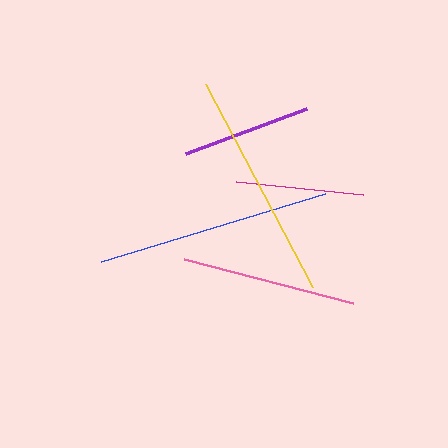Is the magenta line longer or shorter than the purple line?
The purple line is longer than the magenta line.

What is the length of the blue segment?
The blue segment is approximately 235 pixels long.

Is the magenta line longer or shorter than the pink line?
The pink line is longer than the magenta line.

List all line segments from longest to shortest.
From longest to shortest: blue, yellow, pink, purple, magenta.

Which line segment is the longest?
The blue line is the longest at approximately 235 pixels.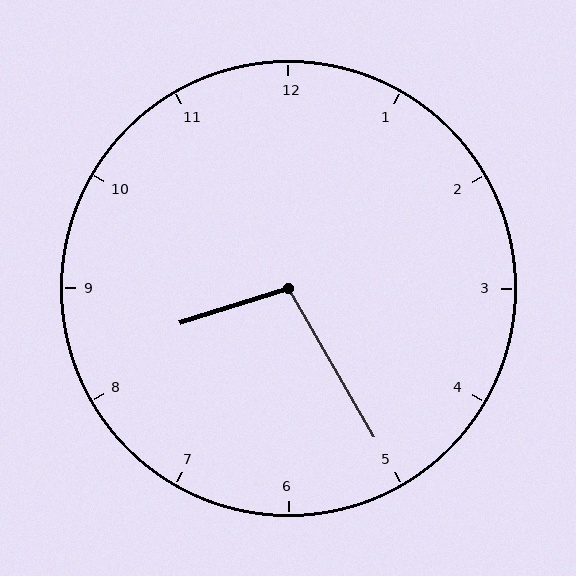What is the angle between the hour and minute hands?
Approximately 102 degrees.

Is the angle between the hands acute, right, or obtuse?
It is obtuse.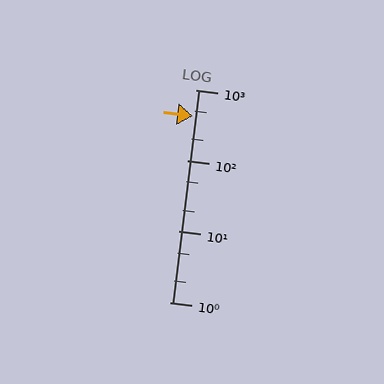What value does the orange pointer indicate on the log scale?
The pointer indicates approximately 420.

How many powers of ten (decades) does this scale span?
The scale spans 3 decades, from 1 to 1000.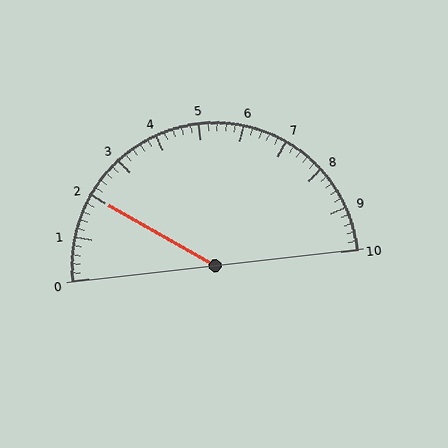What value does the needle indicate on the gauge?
The needle indicates approximately 2.0.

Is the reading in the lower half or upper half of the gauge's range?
The reading is in the lower half of the range (0 to 10).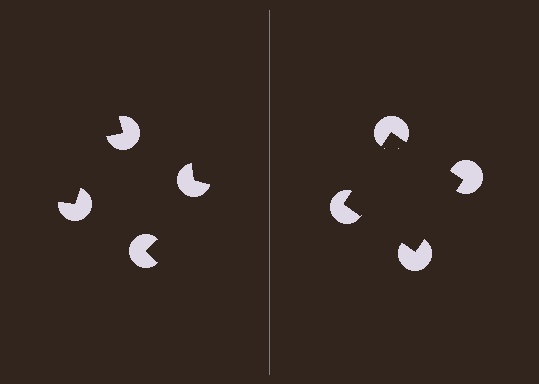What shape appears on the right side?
An illusory square.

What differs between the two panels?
The pac-man discs are positioned identically on both sides; only the wedge orientations differ. On the right they align to a square; on the left they are misaligned.